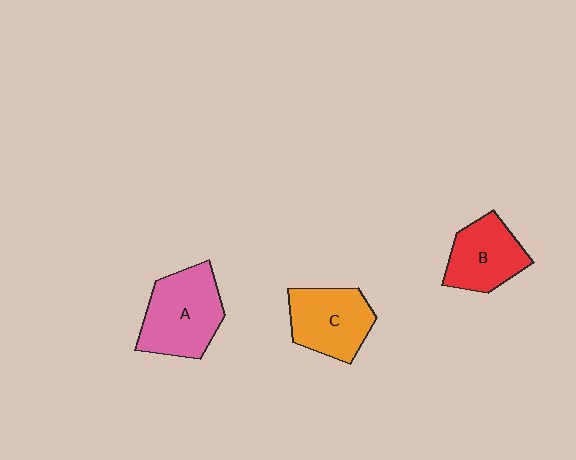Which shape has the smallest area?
Shape B (red).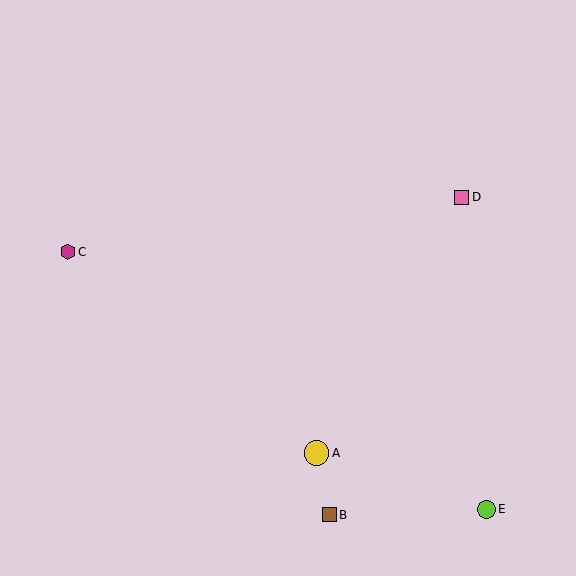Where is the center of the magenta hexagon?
The center of the magenta hexagon is at (68, 252).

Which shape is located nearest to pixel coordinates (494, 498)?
The lime circle (labeled E) at (487, 509) is nearest to that location.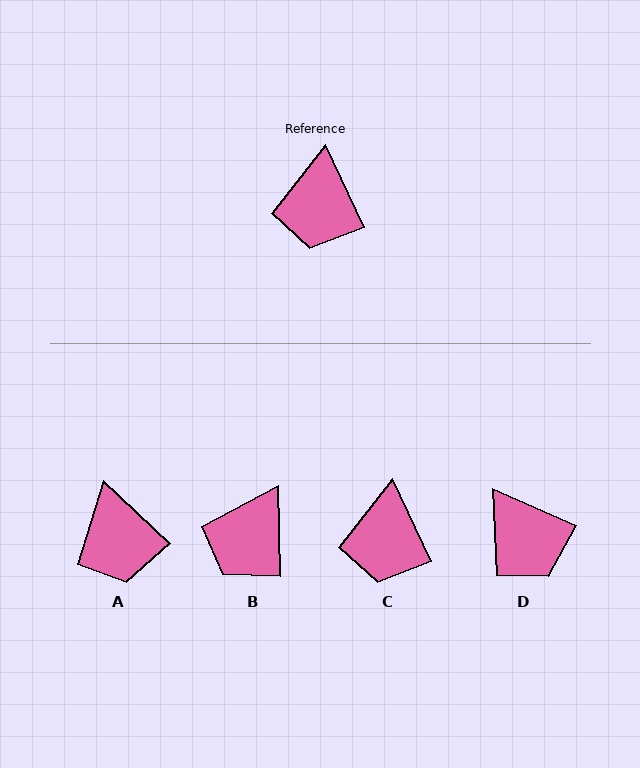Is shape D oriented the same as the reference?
No, it is off by about 41 degrees.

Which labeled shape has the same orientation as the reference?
C.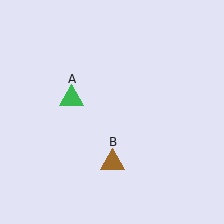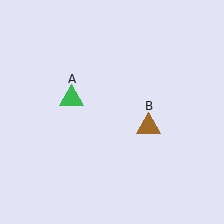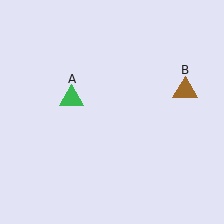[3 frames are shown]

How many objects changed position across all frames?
1 object changed position: brown triangle (object B).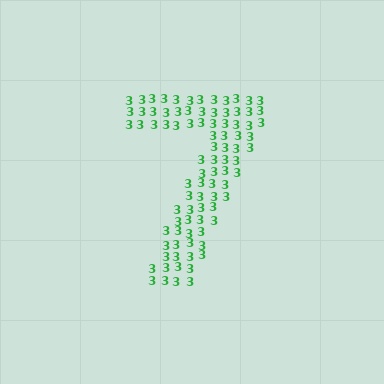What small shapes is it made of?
It is made of small digit 3's.